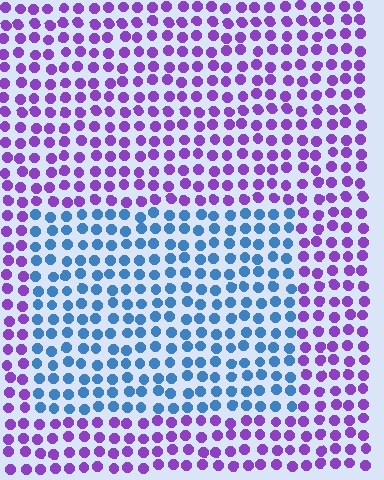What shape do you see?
I see a rectangle.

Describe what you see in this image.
The image is filled with small purple elements in a uniform arrangement. A rectangle-shaped region is visible where the elements are tinted to a slightly different hue, forming a subtle color boundary.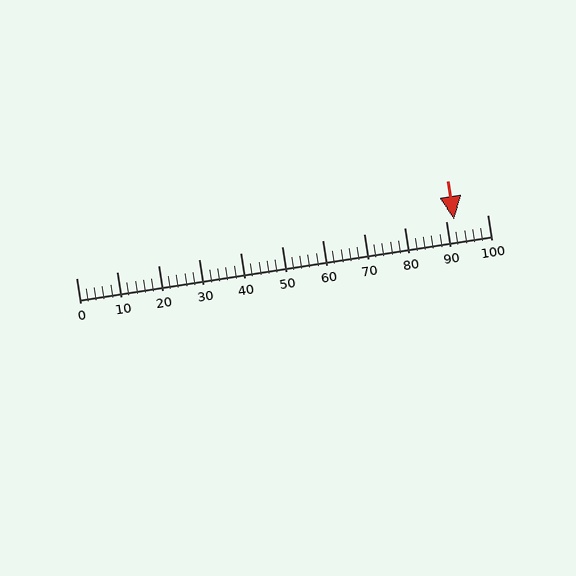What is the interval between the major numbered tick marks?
The major tick marks are spaced 10 units apart.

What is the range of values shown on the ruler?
The ruler shows values from 0 to 100.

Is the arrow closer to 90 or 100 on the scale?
The arrow is closer to 90.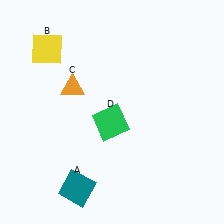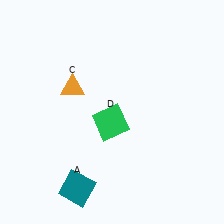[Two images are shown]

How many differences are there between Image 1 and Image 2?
There is 1 difference between the two images.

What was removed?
The yellow square (B) was removed in Image 2.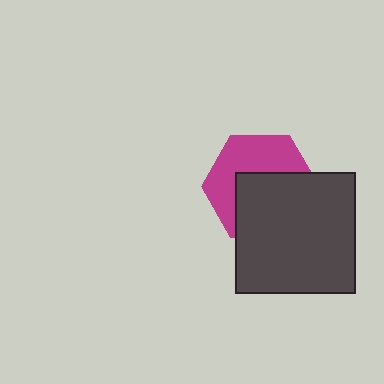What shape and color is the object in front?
The object in front is a dark gray square.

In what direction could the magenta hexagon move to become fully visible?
The magenta hexagon could move up. That would shift it out from behind the dark gray square entirely.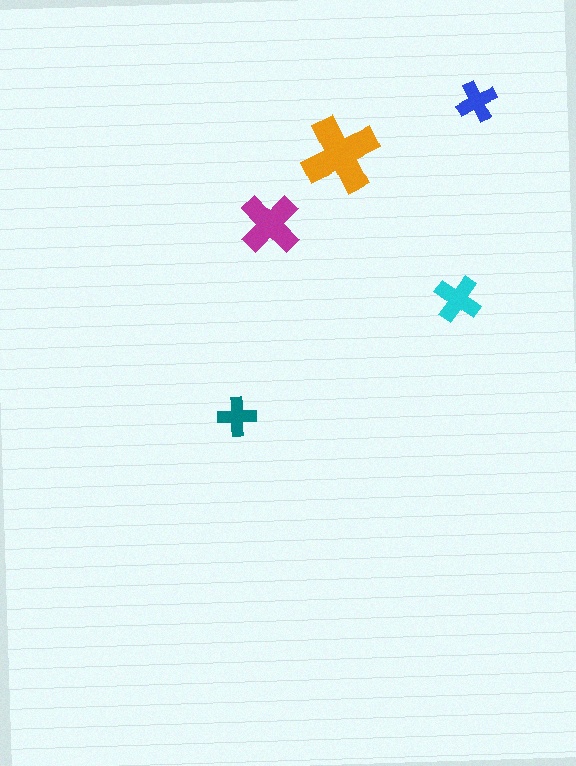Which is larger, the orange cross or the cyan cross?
The orange one.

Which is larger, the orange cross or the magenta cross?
The orange one.